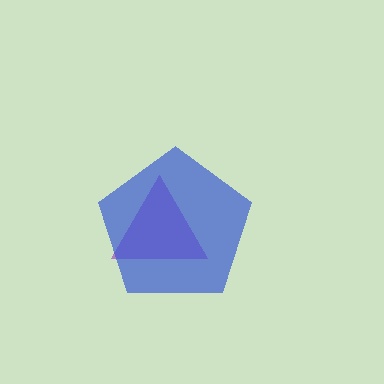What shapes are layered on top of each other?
The layered shapes are: a purple triangle, a blue pentagon.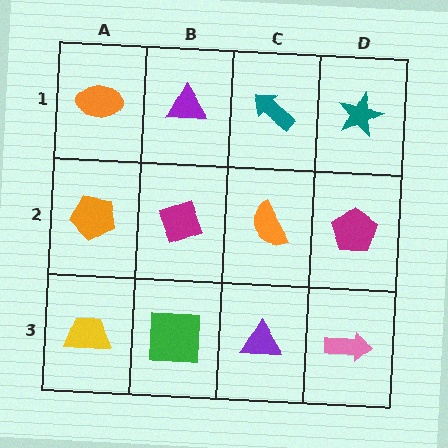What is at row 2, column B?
A magenta diamond.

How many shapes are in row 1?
4 shapes.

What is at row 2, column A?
An orange pentagon.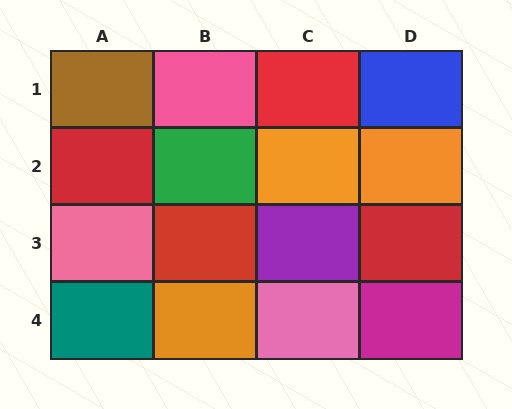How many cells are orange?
3 cells are orange.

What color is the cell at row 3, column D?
Red.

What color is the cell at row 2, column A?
Red.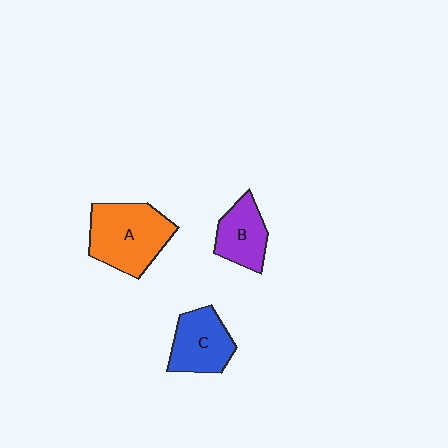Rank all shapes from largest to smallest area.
From largest to smallest: A (orange), C (blue), B (purple).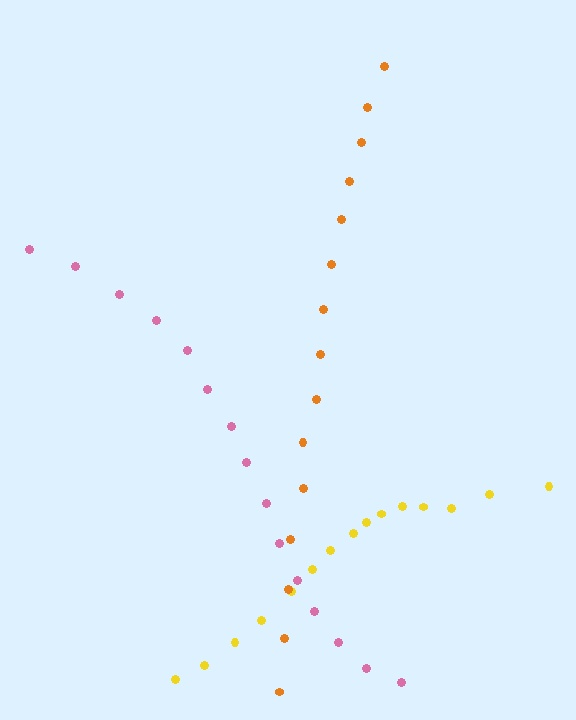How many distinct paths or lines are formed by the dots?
There are 3 distinct paths.